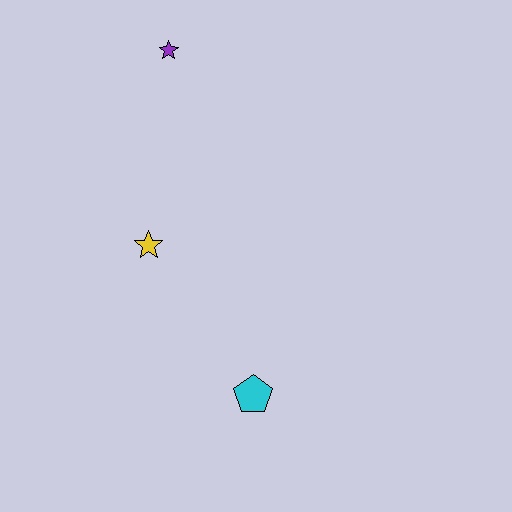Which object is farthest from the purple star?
The cyan pentagon is farthest from the purple star.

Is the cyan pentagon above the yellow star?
No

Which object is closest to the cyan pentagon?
The yellow star is closest to the cyan pentagon.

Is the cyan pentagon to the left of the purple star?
No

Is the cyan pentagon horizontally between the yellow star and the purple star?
No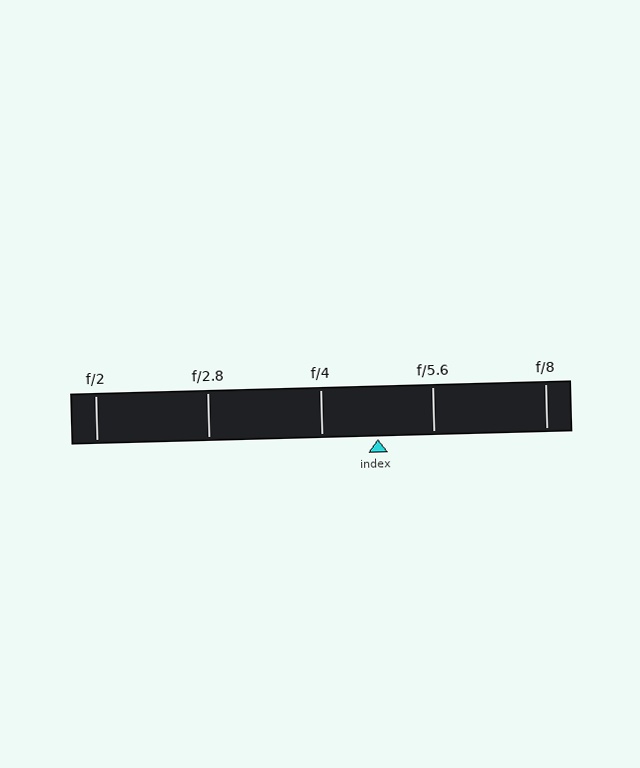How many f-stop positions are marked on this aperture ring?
There are 5 f-stop positions marked.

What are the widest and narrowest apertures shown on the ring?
The widest aperture shown is f/2 and the narrowest is f/8.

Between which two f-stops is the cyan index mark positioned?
The index mark is between f/4 and f/5.6.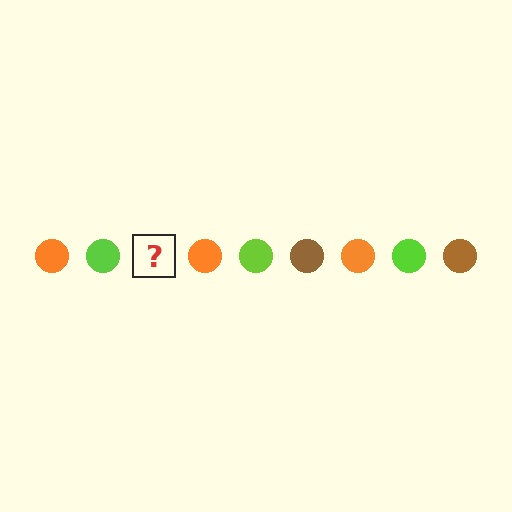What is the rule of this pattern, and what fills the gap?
The rule is that the pattern cycles through orange, lime, brown circles. The gap should be filled with a brown circle.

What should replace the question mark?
The question mark should be replaced with a brown circle.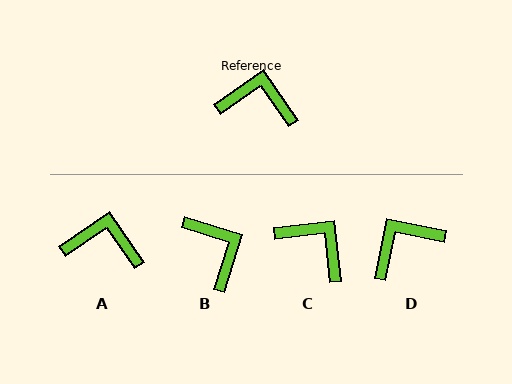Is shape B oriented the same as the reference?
No, it is off by about 52 degrees.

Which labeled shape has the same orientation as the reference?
A.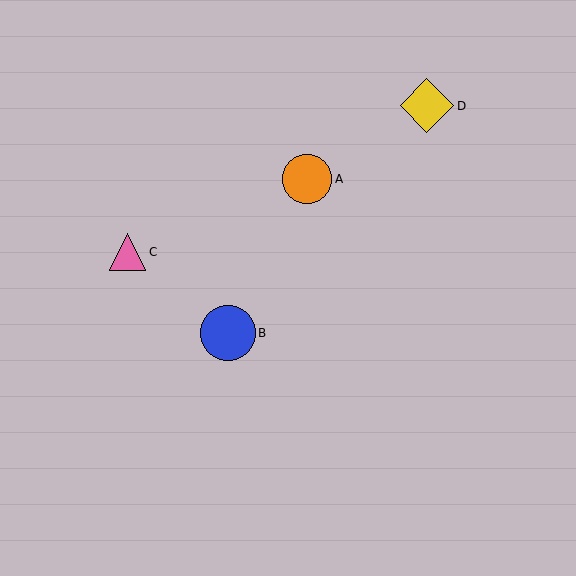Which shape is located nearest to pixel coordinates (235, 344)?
The blue circle (labeled B) at (228, 333) is nearest to that location.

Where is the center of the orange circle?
The center of the orange circle is at (307, 179).